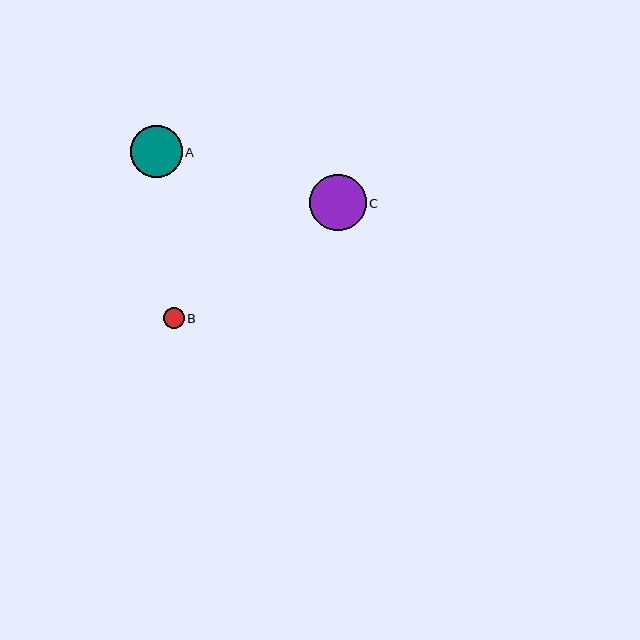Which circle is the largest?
Circle C is the largest with a size of approximately 56 pixels.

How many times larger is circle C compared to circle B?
Circle C is approximately 2.7 times the size of circle B.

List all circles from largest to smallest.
From largest to smallest: C, A, B.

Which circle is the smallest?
Circle B is the smallest with a size of approximately 21 pixels.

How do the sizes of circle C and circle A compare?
Circle C and circle A are approximately the same size.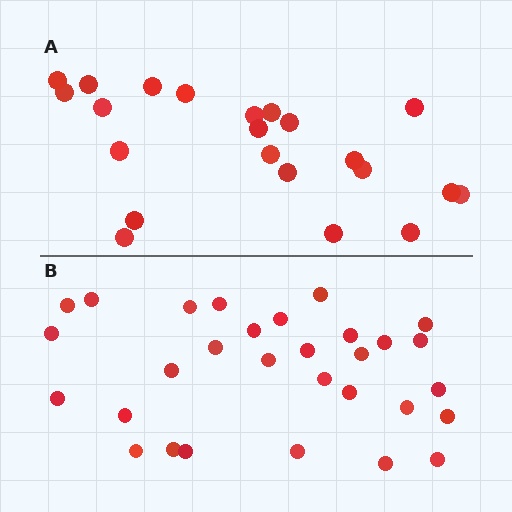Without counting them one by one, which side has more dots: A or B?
Region B (the bottom region) has more dots.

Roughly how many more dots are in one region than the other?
Region B has roughly 8 or so more dots than region A.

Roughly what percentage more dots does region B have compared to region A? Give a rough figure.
About 35% more.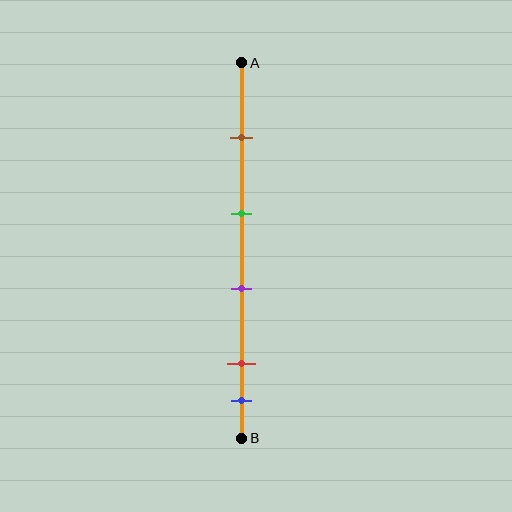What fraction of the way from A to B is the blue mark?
The blue mark is approximately 90% (0.9) of the way from A to B.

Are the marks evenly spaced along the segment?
No, the marks are not evenly spaced.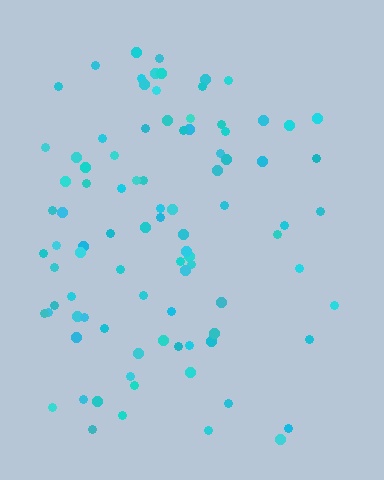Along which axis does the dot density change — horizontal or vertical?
Horizontal.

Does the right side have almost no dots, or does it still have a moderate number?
Still a moderate number, just noticeably fewer than the left.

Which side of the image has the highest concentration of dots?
The left.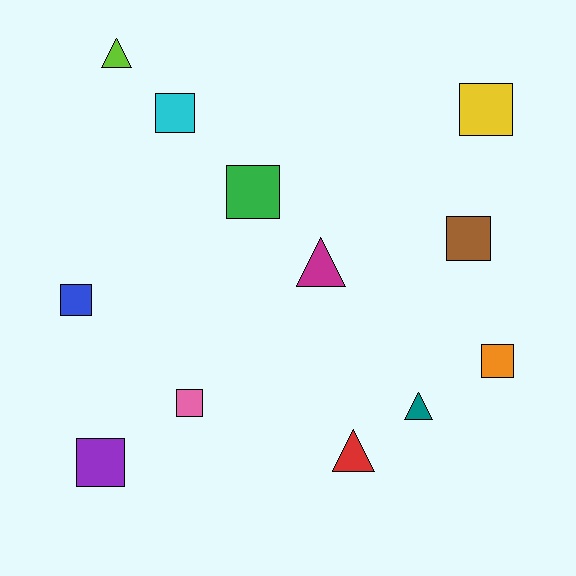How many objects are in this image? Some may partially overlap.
There are 12 objects.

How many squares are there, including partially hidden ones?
There are 8 squares.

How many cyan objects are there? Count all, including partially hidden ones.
There is 1 cyan object.